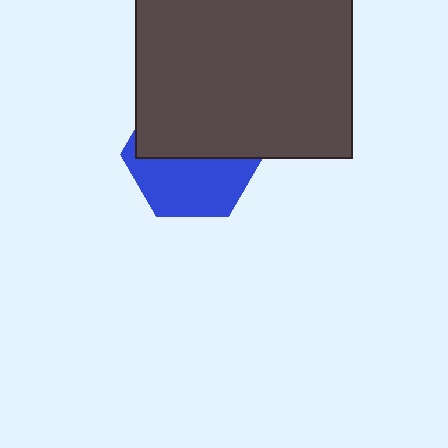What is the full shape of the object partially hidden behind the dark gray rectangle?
The partially hidden object is a blue hexagon.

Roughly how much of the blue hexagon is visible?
About half of it is visible (roughly 47%).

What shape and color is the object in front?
The object in front is a dark gray rectangle.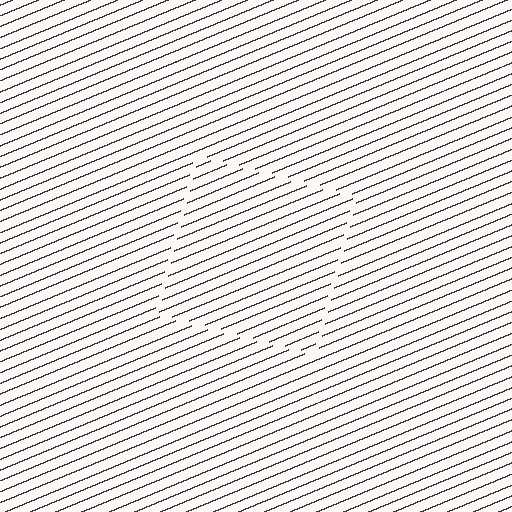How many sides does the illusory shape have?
4 sides — the line-ends trace a square.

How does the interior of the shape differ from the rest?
The interior of the shape contains the same grating, shifted by half a period — the contour is defined by the phase discontinuity where line-ends from the inner and outer gratings abut.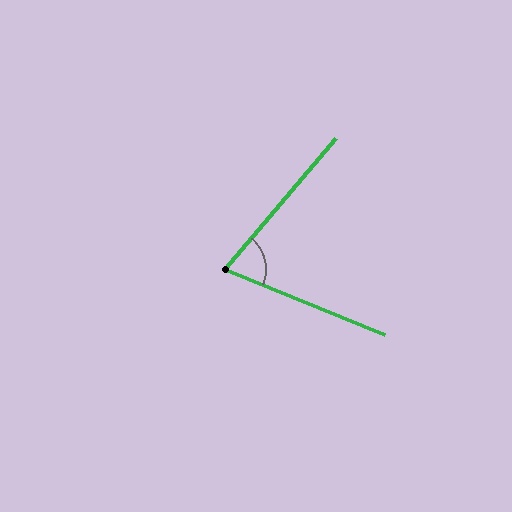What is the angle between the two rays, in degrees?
Approximately 72 degrees.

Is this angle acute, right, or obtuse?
It is acute.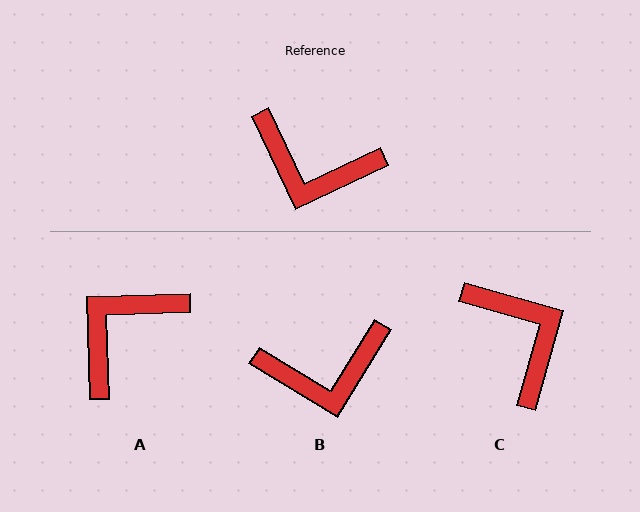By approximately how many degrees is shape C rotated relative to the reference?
Approximately 139 degrees counter-clockwise.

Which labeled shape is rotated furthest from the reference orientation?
C, about 139 degrees away.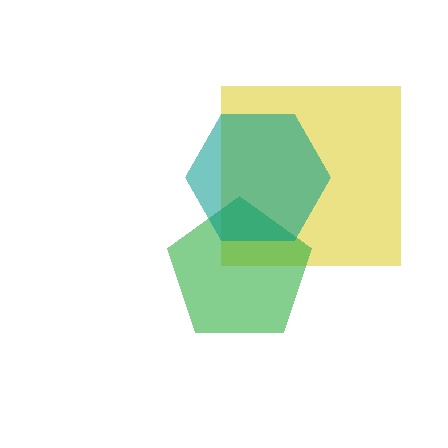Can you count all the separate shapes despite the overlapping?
Yes, there are 3 separate shapes.